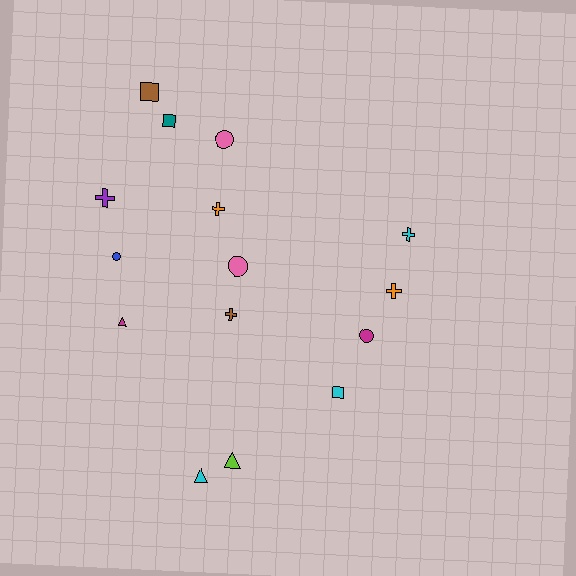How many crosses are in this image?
There are 5 crosses.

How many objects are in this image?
There are 15 objects.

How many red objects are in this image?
There are no red objects.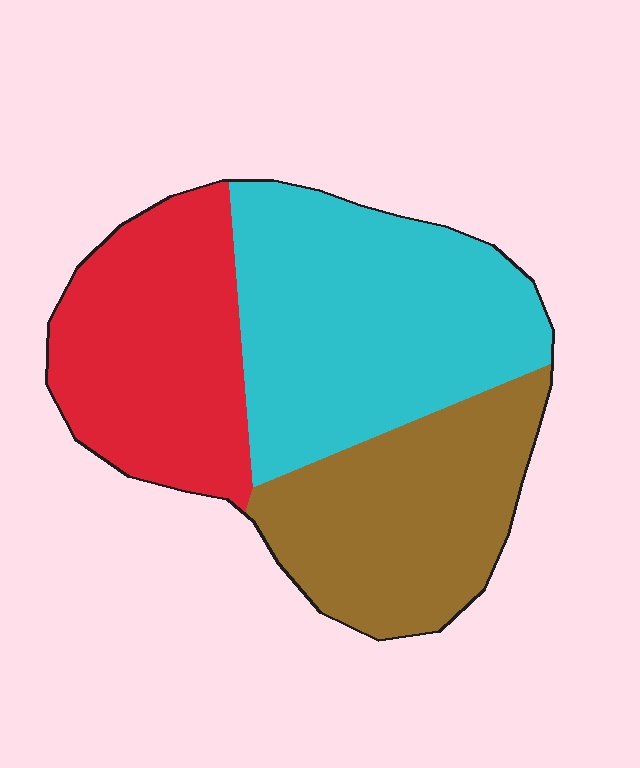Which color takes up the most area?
Cyan, at roughly 40%.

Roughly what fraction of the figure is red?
Red covers 30% of the figure.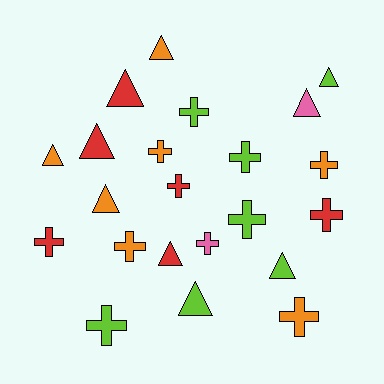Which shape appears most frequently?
Cross, with 12 objects.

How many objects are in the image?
There are 22 objects.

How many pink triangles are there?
There is 1 pink triangle.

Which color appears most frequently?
Lime, with 7 objects.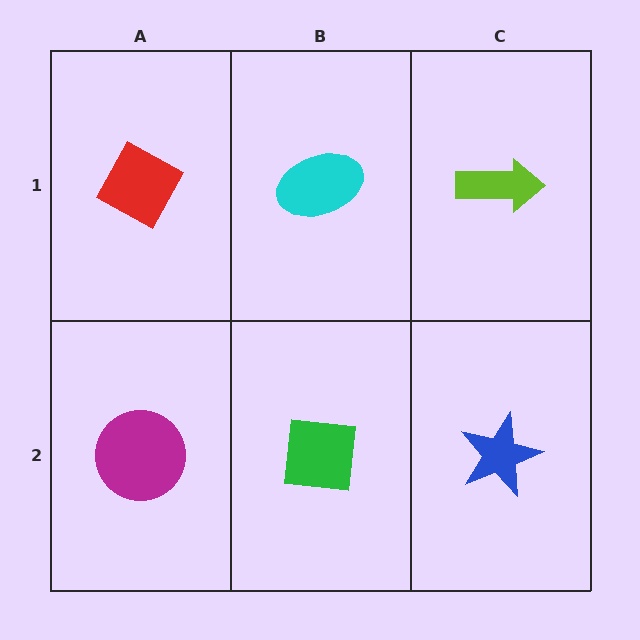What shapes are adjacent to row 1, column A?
A magenta circle (row 2, column A), a cyan ellipse (row 1, column B).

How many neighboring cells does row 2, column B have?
3.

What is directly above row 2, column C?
A lime arrow.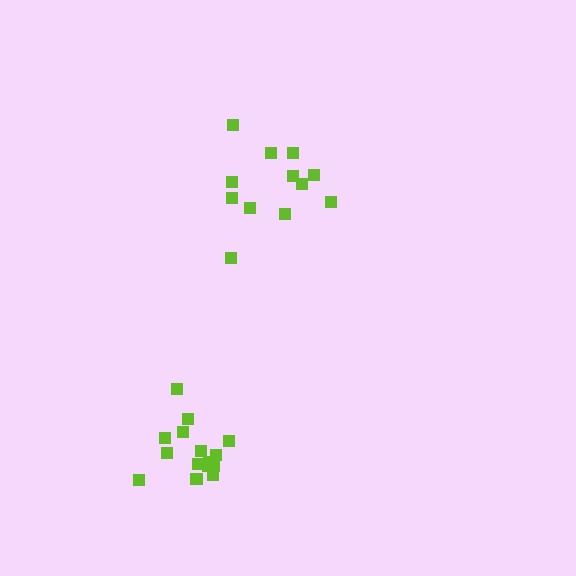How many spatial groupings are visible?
There are 2 spatial groupings.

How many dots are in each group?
Group 1: 15 dots, Group 2: 12 dots (27 total).